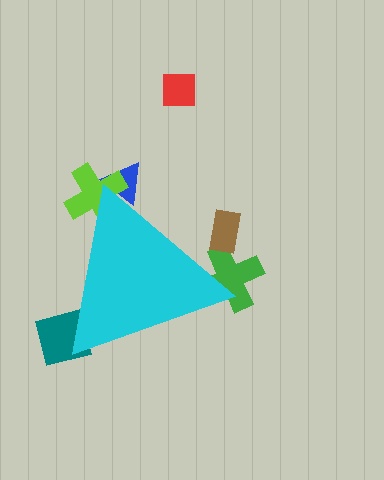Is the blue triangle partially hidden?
Yes, the blue triangle is partially hidden behind the cyan triangle.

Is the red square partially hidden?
No, the red square is fully visible.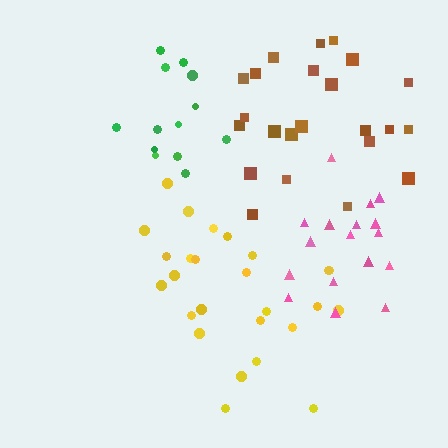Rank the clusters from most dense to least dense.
green, pink, yellow, brown.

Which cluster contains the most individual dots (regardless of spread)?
Yellow (26).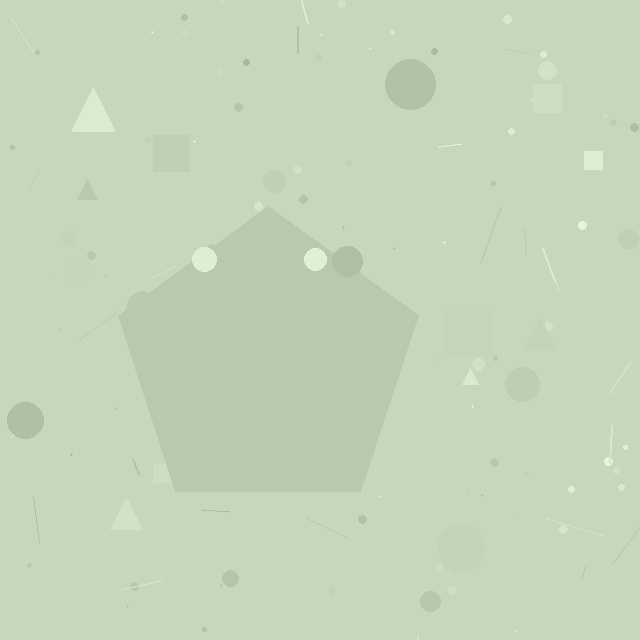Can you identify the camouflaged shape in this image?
The camouflaged shape is a pentagon.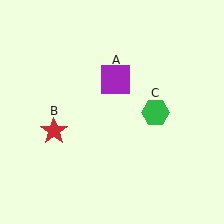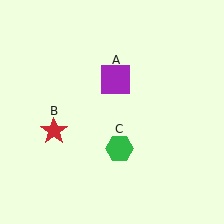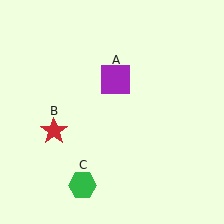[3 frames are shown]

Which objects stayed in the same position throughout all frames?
Purple square (object A) and red star (object B) remained stationary.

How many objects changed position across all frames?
1 object changed position: green hexagon (object C).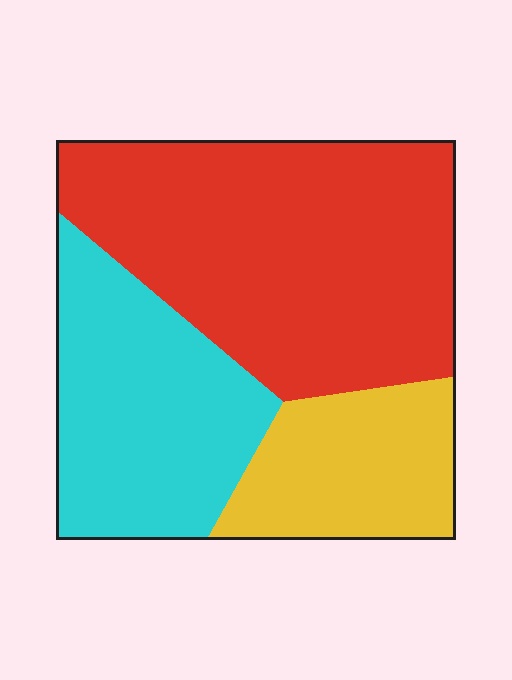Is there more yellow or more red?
Red.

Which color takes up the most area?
Red, at roughly 50%.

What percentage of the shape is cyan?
Cyan covers roughly 30% of the shape.